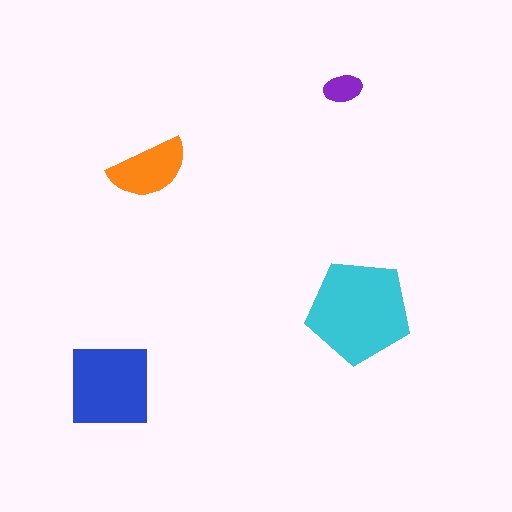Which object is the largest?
The cyan pentagon.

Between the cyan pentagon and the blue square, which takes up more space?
The cyan pentagon.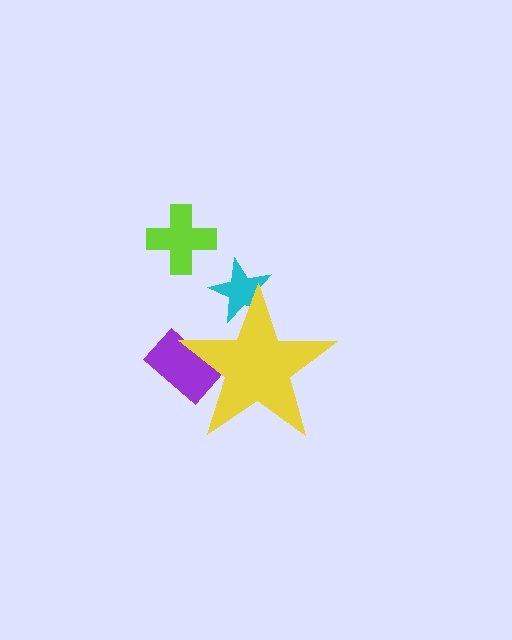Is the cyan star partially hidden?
Yes, the cyan star is partially hidden behind the yellow star.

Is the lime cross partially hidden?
No, the lime cross is fully visible.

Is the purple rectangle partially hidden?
Yes, the purple rectangle is partially hidden behind the yellow star.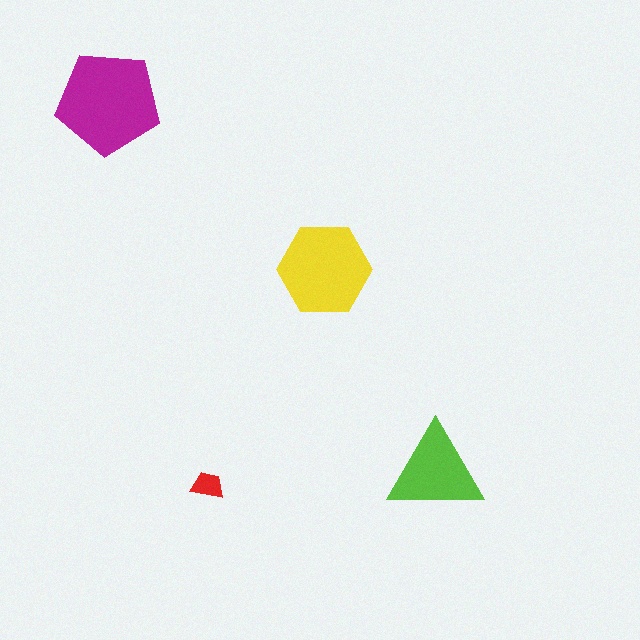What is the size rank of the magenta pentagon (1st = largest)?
1st.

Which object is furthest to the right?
The lime triangle is rightmost.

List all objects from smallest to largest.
The red trapezoid, the lime triangle, the yellow hexagon, the magenta pentagon.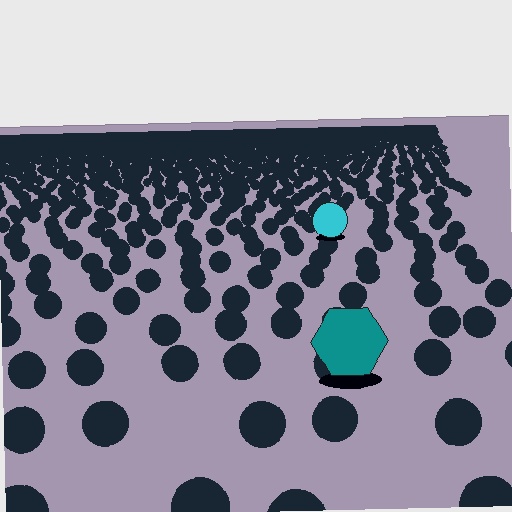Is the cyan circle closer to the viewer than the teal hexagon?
No. The teal hexagon is closer — you can tell from the texture gradient: the ground texture is coarser near it.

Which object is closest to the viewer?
The teal hexagon is closest. The texture marks near it are larger and more spread out.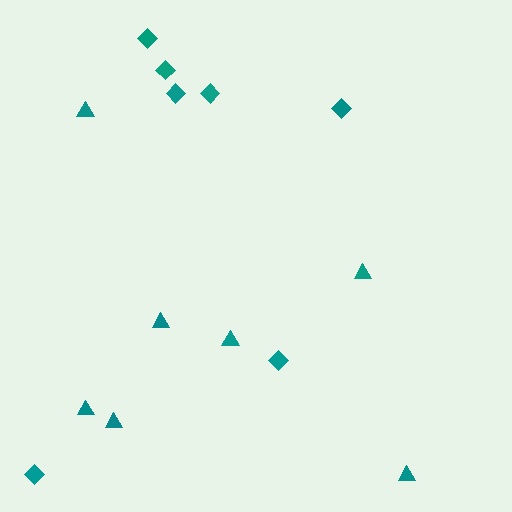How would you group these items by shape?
There are 2 groups: one group of triangles (7) and one group of diamonds (7).